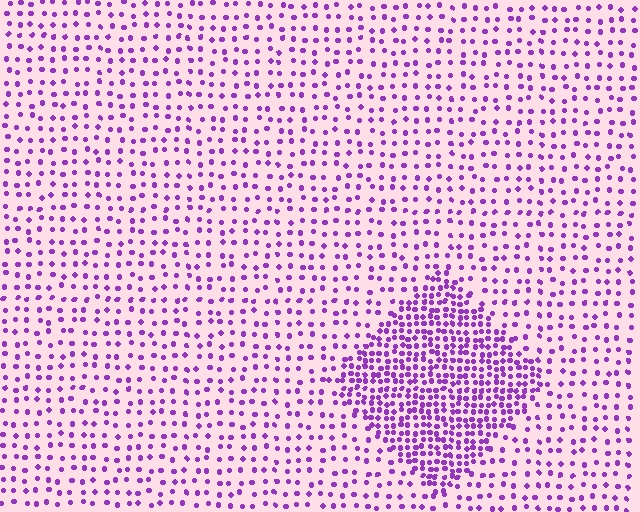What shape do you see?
I see a diamond.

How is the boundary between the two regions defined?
The boundary is defined by a change in element density (approximately 2.5x ratio). All elements are the same color, size, and shape.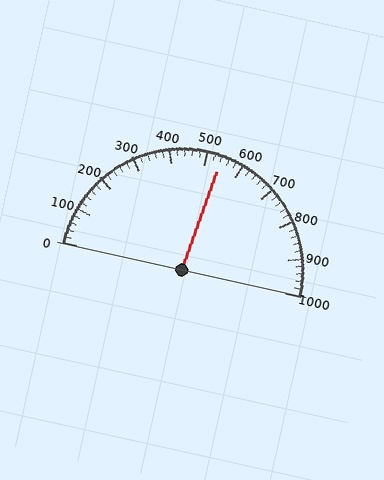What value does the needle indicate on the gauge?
The needle indicates approximately 540.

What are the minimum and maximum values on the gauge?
The gauge ranges from 0 to 1000.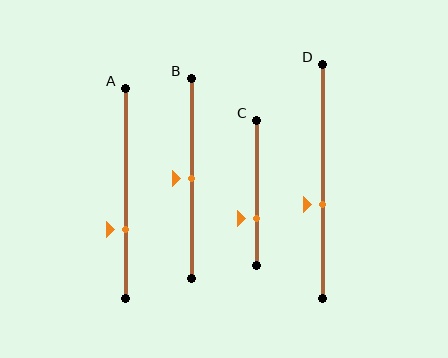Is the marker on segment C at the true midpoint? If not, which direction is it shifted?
No, the marker on segment C is shifted downward by about 18% of the segment length.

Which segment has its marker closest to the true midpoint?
Segment B has its marker closest to the true midpoint.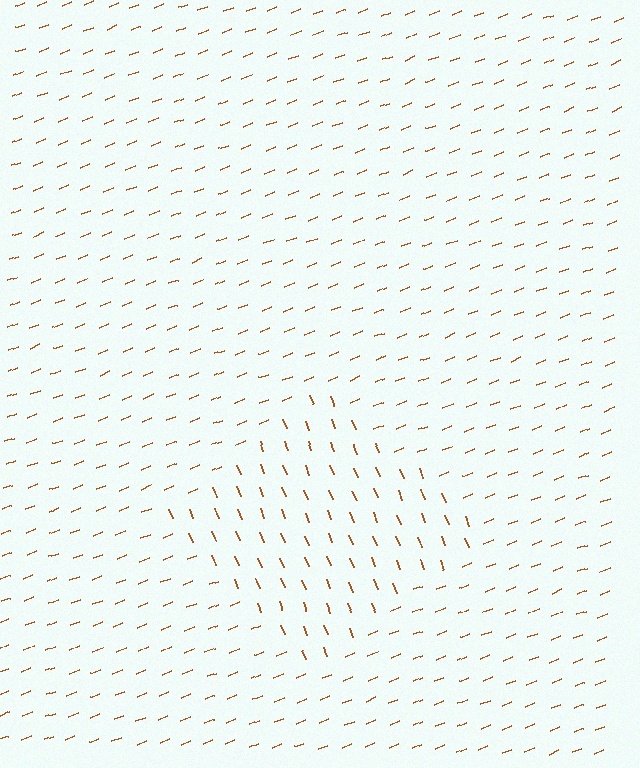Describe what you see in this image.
The image is filled with small brown line segments. A diamond region in the image has lines oriented differently from the surrounding lines, creating a visible texture boundary.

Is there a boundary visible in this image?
Yes, there is a texture boundary formed by a change in line orientation.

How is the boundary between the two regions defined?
The boundary is defined purely by a change in line orientation (approximately 89 degrees difference). All lines are the same color and thickness.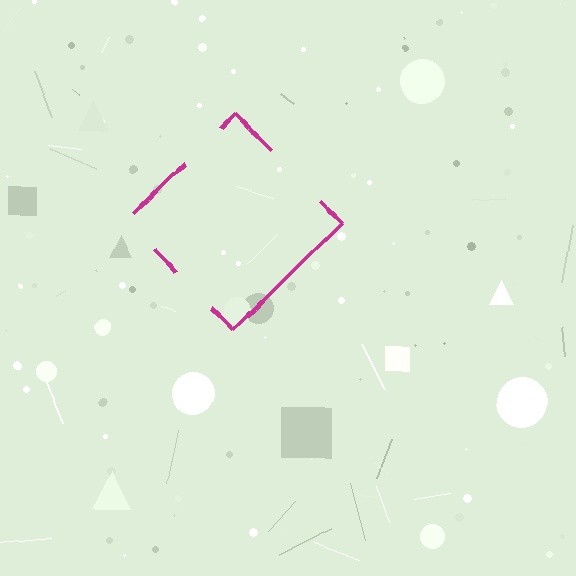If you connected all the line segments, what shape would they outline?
They would outline a diamond.